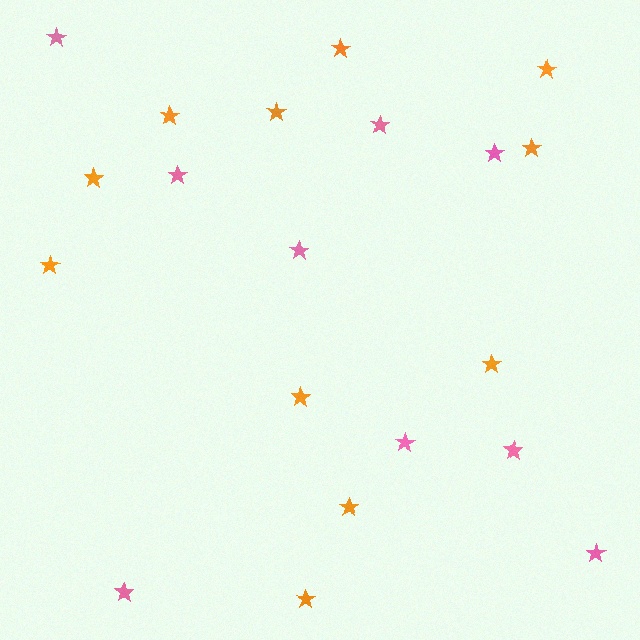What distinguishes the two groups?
There are 2 groups: one group of pink stars (9) and one group of orange stars (11).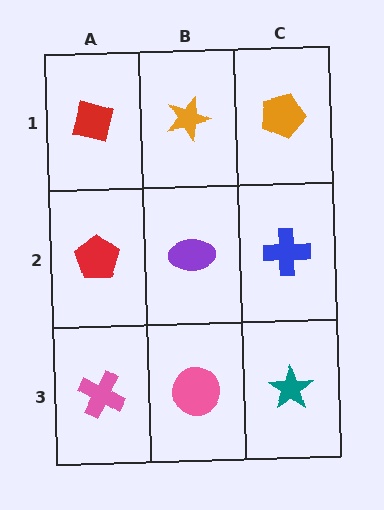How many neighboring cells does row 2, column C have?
3.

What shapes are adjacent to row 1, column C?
A blue cross (row 2, column C), an orange star (row 1, column B).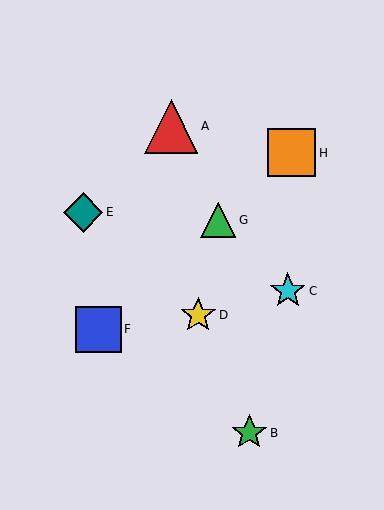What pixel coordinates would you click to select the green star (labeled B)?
Click at (249, 433) to select the green star B.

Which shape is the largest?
The red triangle (labeled A) is the largest.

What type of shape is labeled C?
Shape C is a cyan star.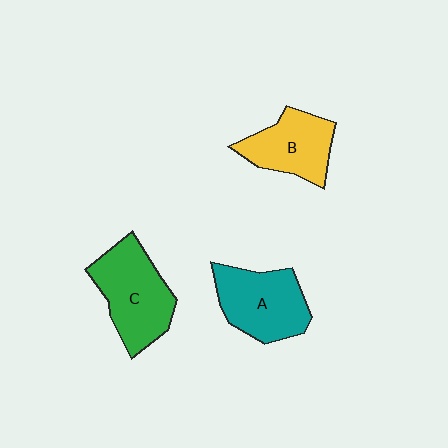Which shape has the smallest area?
Shape B (yellow).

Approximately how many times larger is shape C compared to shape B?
Approximately 1.3 times.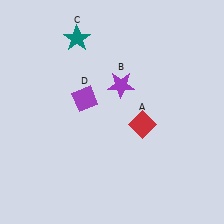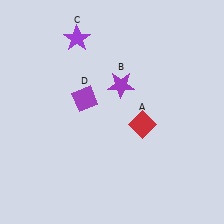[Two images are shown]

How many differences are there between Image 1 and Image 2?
There is 1 difference between the two images.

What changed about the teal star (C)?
In Image 1, C is teal. In Image 2, it changed to purple.